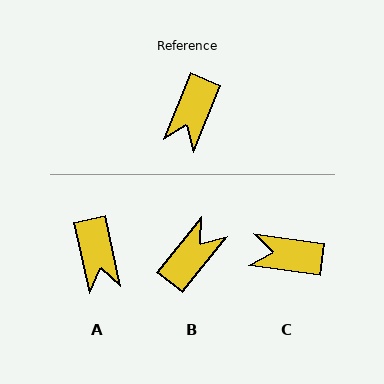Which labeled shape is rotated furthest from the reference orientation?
B, about 164 degrees away.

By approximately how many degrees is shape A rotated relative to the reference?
Approximately 34 degrees counter-clockwise.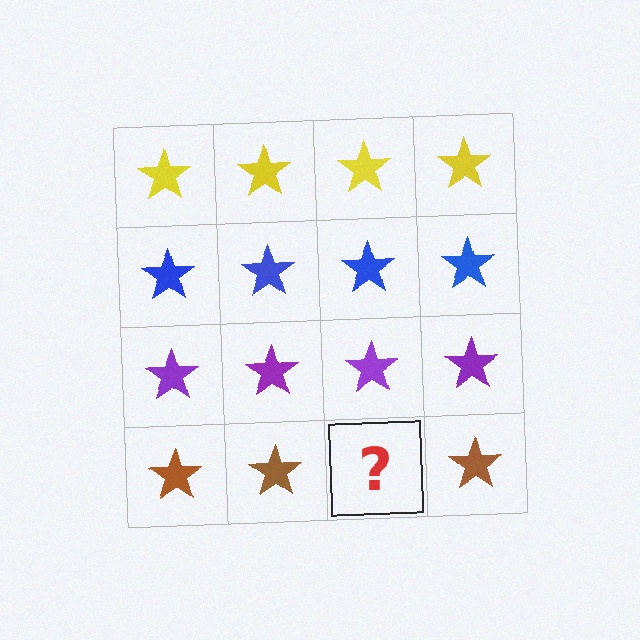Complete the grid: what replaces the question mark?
The question mark should be replaced with a brown star.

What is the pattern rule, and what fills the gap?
The rule is that each row has a consistent color. The gap should be filled with a brown star.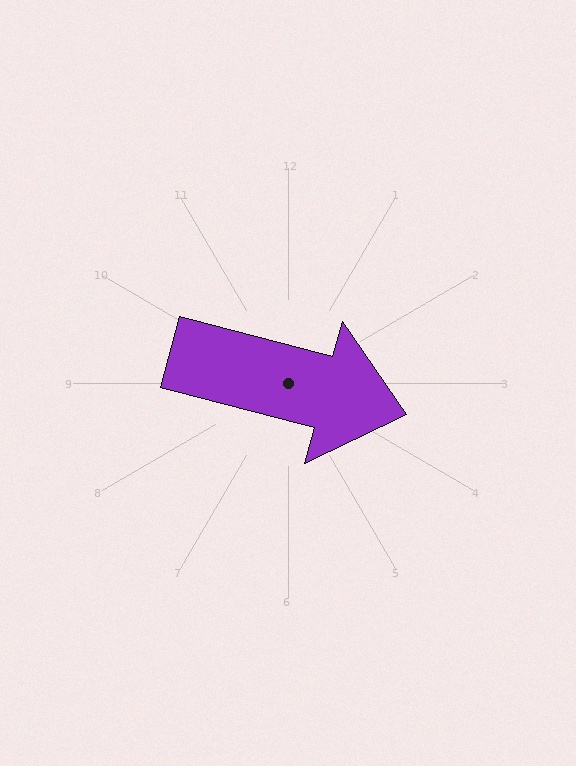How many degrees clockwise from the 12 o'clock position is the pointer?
Approximately 105 degrees.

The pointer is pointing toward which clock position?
Roughly 3 o'clock.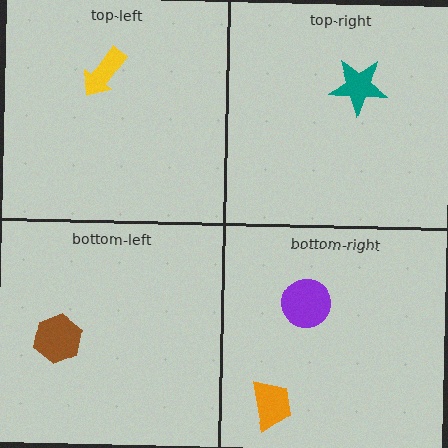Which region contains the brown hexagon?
The bottom-left region.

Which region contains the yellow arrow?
The top-left region.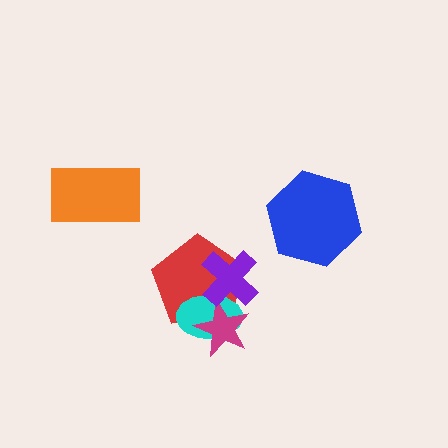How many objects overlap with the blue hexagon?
0 objects overlap with the blue hexagon.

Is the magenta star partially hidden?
Yes, it is partially covered by another shape.